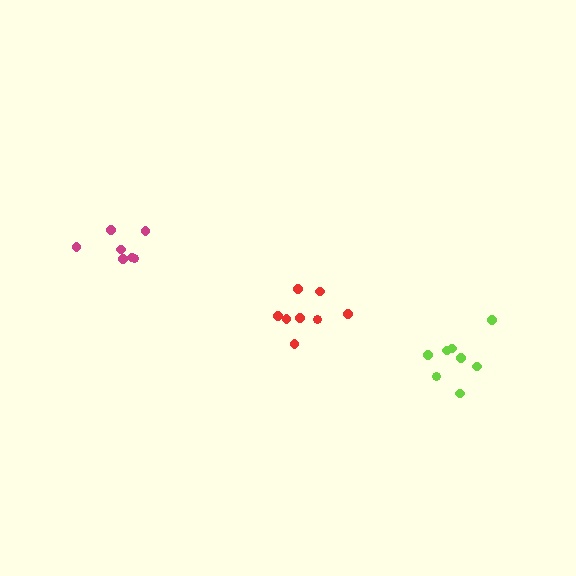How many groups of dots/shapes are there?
There are 3 groups.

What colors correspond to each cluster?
The clusters are colored: magenta, red, lime.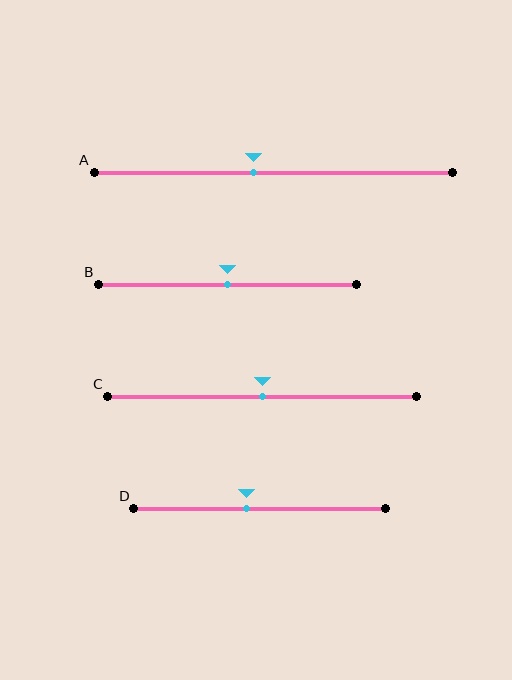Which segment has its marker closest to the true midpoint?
Segment B has its marker closest to the true midpoint.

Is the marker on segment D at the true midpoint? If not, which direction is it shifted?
No, the marker on segment D is shifted to the left by about 5% of the segment length.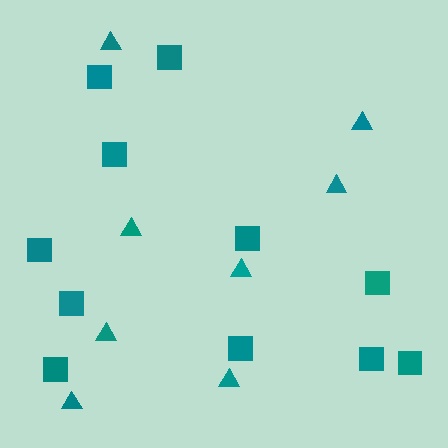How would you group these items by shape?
There are 2 groups: one group of squares (11) and one group of triangles (8).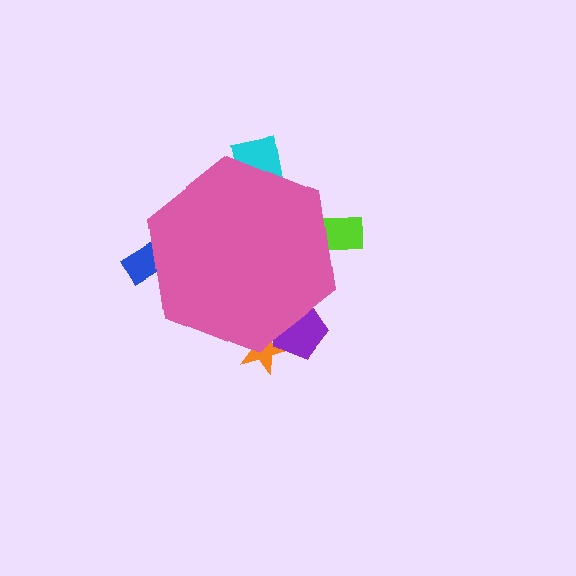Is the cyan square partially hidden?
Yes, the cyan square is partially hidden behind the pink hexagon.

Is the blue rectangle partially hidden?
Yes, the blue rectangle is partially hidden behind the pink hexagon.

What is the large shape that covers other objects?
A pink hexagon.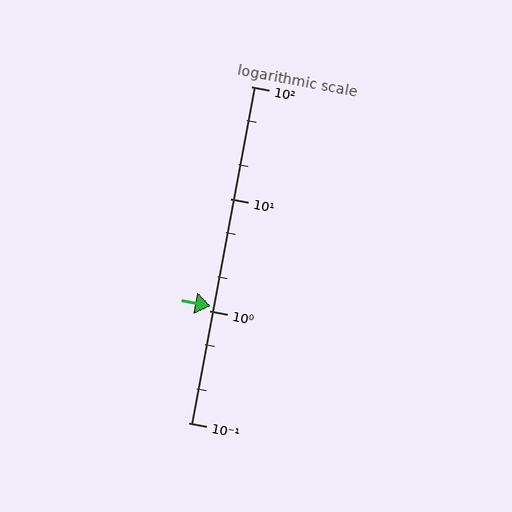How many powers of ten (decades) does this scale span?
The scale spans 3 decades, from 0.1 to 100.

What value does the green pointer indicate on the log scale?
The pointer indicates approximately 1.1.